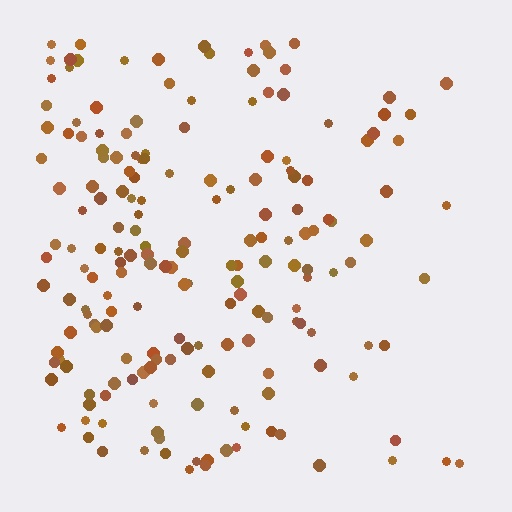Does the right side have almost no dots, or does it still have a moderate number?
Still a moderate number, just noticeably fewer than the left.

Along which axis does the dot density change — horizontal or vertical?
Horizontal.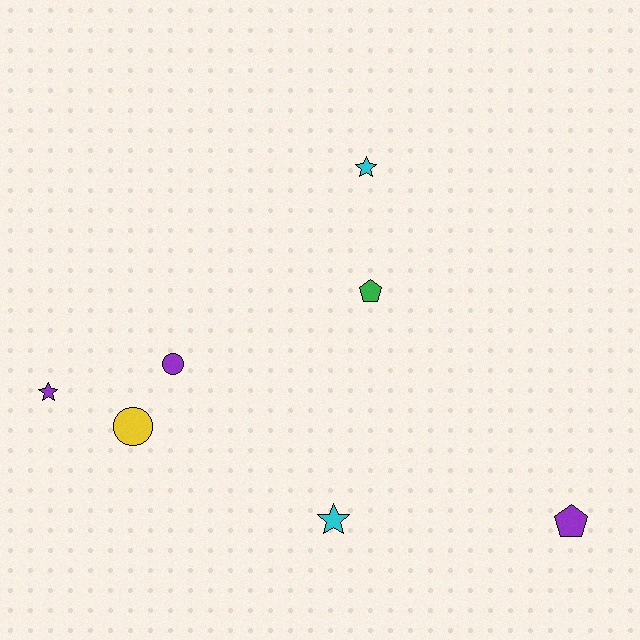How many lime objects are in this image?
There are no lime objects.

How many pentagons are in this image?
There are 2 pentagons.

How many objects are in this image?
There are 7 objects.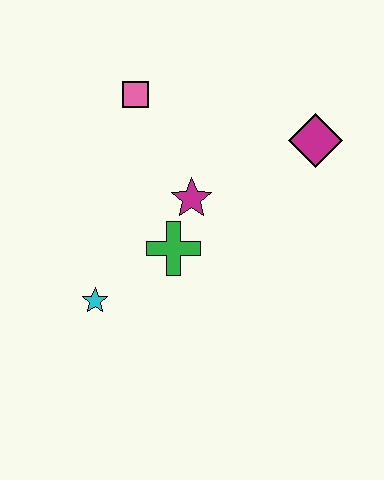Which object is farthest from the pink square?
The cyan star is farthest from the pink square.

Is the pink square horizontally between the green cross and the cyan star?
Yes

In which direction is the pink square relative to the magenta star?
The pink square is above the magenta star.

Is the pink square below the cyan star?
No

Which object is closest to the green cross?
The magenta star is closest to the green cross.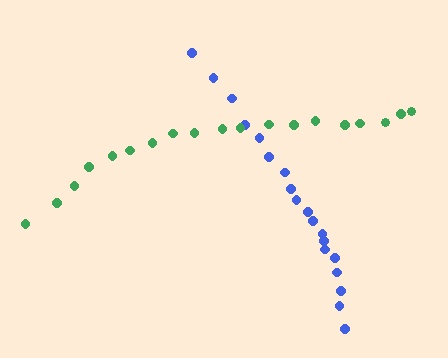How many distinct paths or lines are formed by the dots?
There are 2 distinct paths.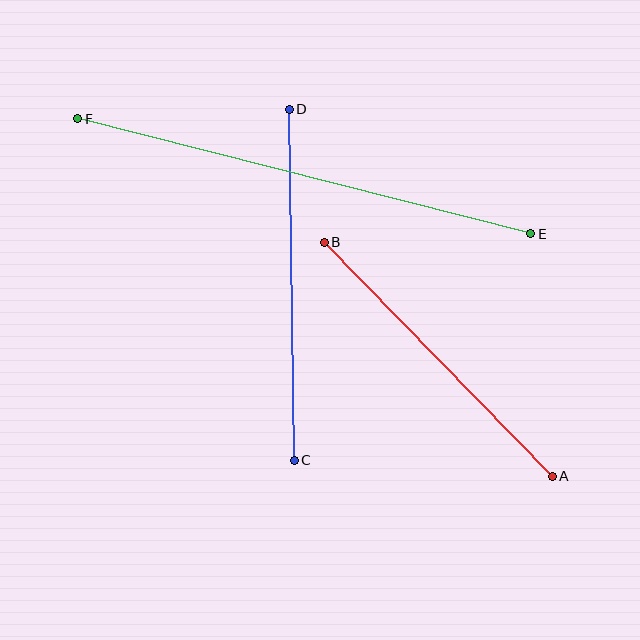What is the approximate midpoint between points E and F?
The midpoint is at approximately (304, 176) pixels.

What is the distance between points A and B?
The distance is approximately 327 pixels.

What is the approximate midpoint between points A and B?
The midpoint is at approximately (438, 359) pixels.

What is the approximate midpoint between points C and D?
The midpoint is at approximately (292, 285) pixels.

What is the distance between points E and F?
The distance is approximately 468 pixels.